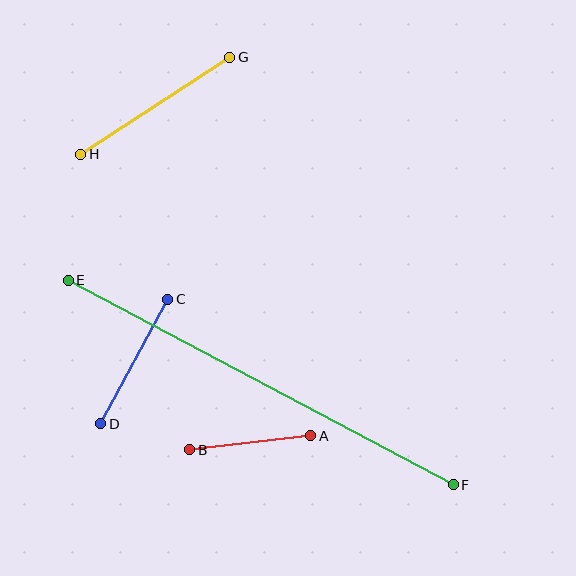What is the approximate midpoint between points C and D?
The midpoint is at approximately (134, 361) pixels.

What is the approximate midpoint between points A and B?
The midpoint is at approximately (250, 443) pixels.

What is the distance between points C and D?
The distance is approximately 142 pixels.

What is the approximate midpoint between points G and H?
The midpoint is at approximately (155, 106) pixels.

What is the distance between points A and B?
The distance is approximately 122 pixels.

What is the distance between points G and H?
The distance is approximately 178 pixels.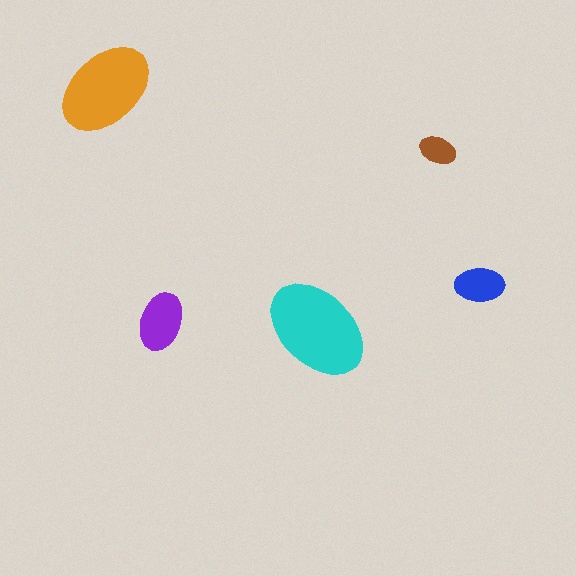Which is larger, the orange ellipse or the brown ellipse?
The orange one.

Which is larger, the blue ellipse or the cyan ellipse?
The cyan one.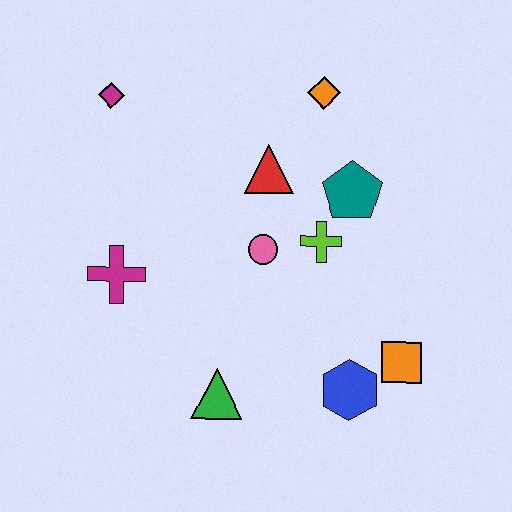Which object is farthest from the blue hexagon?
The magenta diamond is farthest from the blue hexagon.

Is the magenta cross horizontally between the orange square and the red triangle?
No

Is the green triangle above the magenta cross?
No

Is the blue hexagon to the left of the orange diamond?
No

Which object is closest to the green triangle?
The blue hexagon is closest to the green triangle.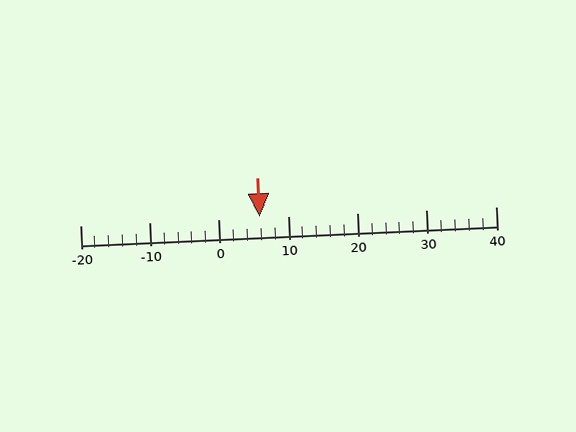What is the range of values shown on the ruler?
The ruler shows values from -20 to 40.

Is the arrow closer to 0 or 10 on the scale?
The arrow is closer to 10.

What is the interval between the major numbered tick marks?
The major tick marks are spaced 10 units apart.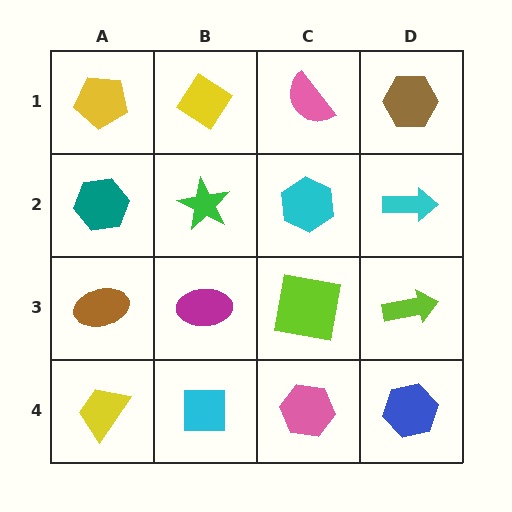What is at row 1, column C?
A pink semicircle.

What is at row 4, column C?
A pink hexagon.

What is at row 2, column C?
A cyan hexagon.